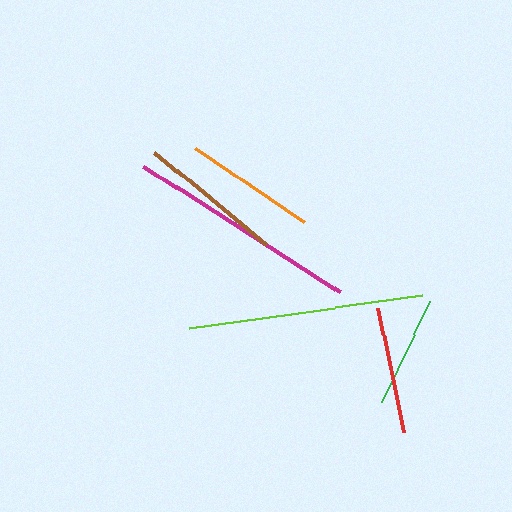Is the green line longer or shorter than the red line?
The red line is longer than the green line.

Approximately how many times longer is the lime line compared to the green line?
The lime line is approximately 2.1 times the length of the green line.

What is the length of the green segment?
The green segment is approximately 112 pixels long.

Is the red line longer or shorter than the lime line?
The lime line is longer than the red line.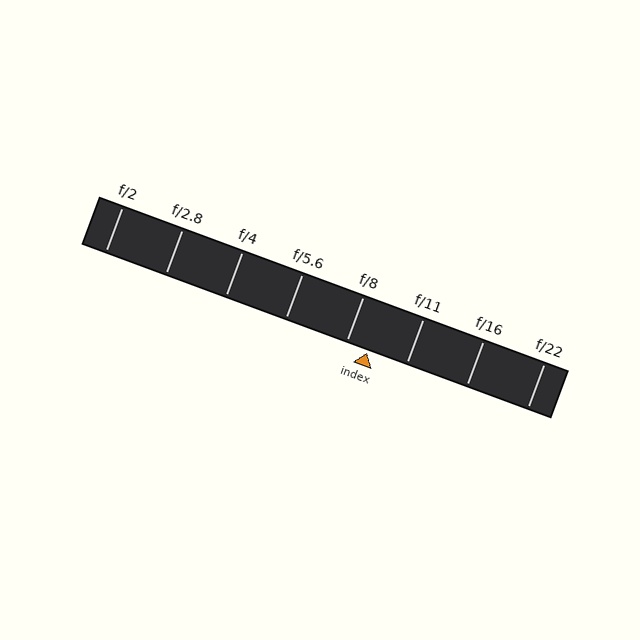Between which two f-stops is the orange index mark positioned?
The index mark is between f/8 and f/11.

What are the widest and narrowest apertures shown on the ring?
The widest aperture shown is f/2 and the narrowest is f/22.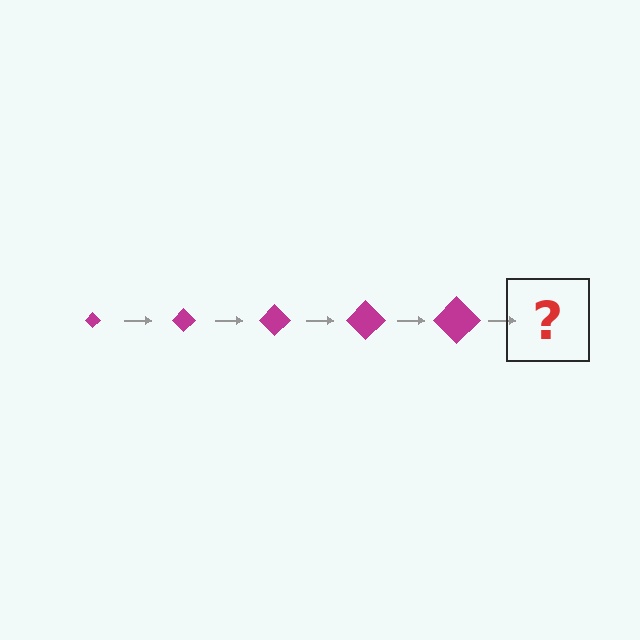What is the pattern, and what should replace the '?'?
The pattern is that the diamond gets progressively larger each step. The '?' should be a magenta diamond, larger than the previous one.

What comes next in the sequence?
The next element should be a magenta diamond, larger than the previous one.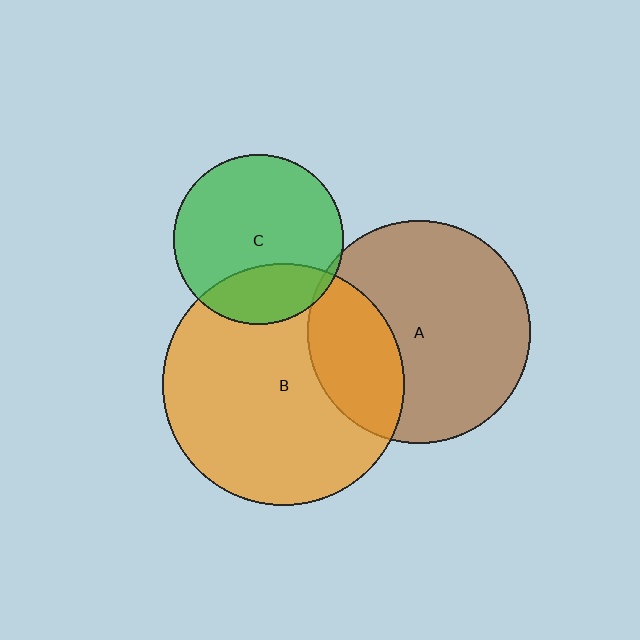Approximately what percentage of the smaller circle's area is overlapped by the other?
Approximately 25%.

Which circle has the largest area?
Circle B (orange).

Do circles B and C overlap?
Yes.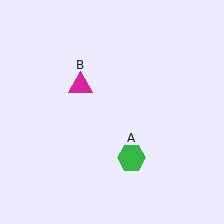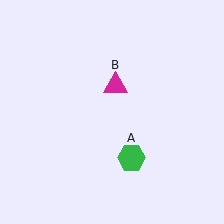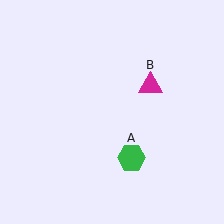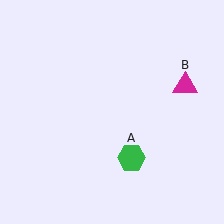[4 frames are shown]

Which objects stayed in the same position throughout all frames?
Green hexagon (object A) remained stationary.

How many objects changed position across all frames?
1 object changed position: magenta triangle (object B).